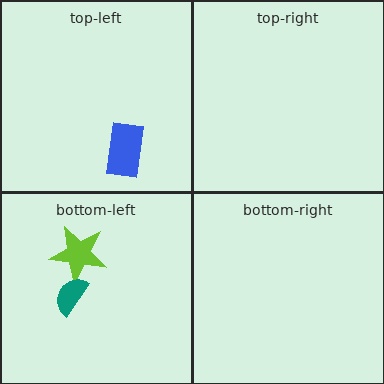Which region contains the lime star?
The bottom-left region.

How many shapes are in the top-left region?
1.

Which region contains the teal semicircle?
The bottom-left region.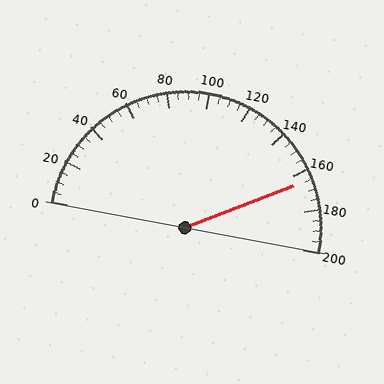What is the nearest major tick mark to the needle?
The nearest major tick mark is 160.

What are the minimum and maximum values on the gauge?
The gauge ranges from 0 to 200.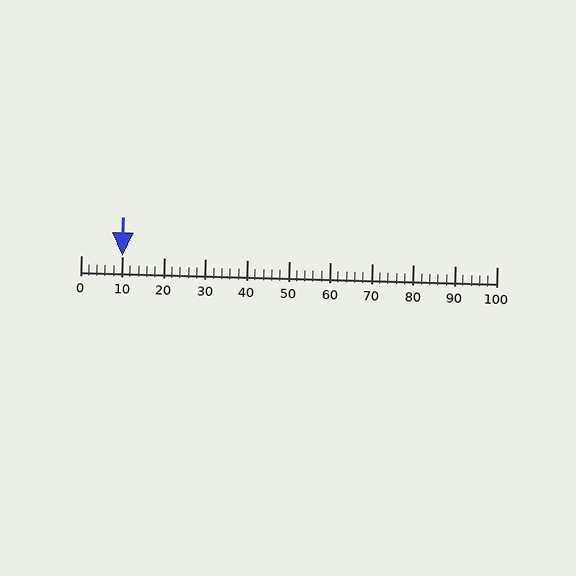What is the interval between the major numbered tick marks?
The major tick marks are spaced 10 units apart.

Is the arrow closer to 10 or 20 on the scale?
The arrow is closer to 10.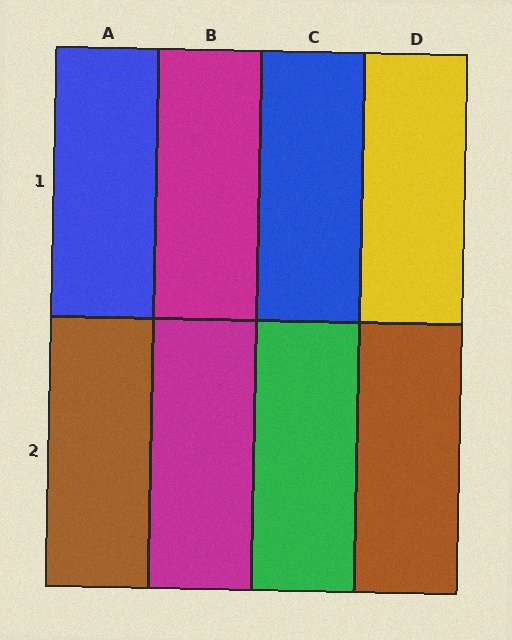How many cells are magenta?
2 cells are magenta.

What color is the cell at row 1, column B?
Magenta.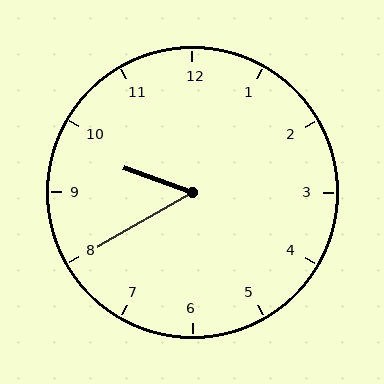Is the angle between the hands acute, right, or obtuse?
It is acute.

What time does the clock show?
9:40.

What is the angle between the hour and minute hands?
Approximately 50 degrees.